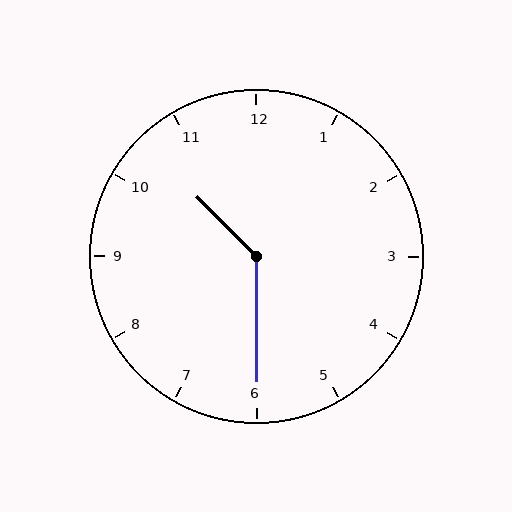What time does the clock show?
10:30.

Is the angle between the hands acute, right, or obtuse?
It is obtuse.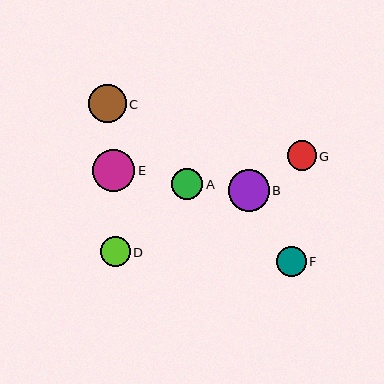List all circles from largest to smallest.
From largest to smallest: E, B, C, A, F, D, G.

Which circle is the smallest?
Circle G is the smallest with a size of approximately 29 pixels.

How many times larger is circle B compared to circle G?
Circle B is approximately 1.4 times the size of circle G.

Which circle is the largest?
Circle E is the largest with a size of approximately 42 pixels.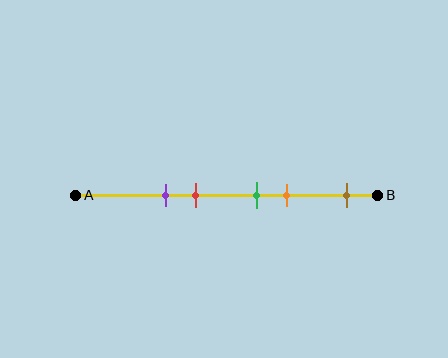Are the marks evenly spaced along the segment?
No, the marks are not evenly spaced.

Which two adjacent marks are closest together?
The green and orange marks are the closest adjacent pair.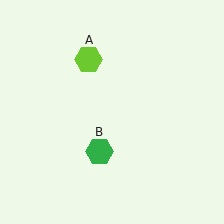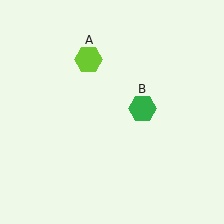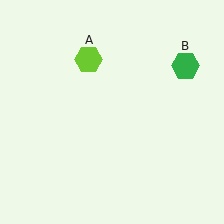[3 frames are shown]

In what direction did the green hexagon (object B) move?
The green hexagon (object B) moved up and to the right.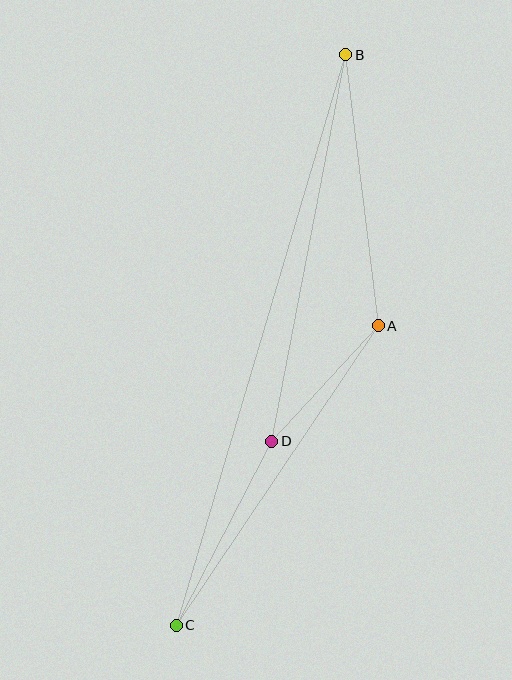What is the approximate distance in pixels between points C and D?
The distance between C and D is approximately 207 pixels.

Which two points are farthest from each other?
Points B and C are farthest from each other.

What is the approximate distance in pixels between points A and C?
The distance between A and C is approximately 362 pixels.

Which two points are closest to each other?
Points A and D are closest to each other.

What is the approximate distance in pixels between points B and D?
The distance between B and D is approximately 394 pixels.